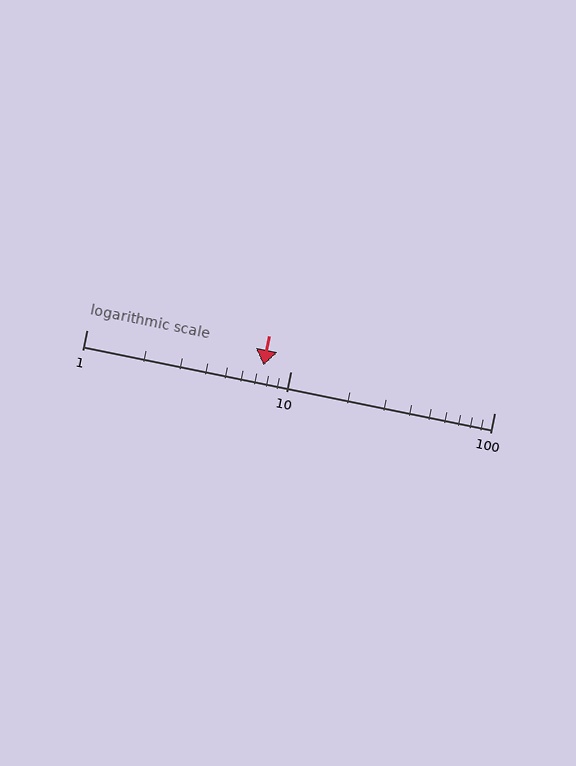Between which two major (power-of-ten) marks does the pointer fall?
The pointer is between 1 and 10.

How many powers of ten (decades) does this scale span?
The scale spans 2 decades, from 1 to 100.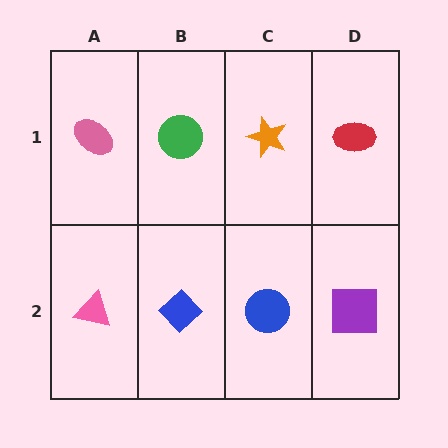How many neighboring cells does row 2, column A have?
2.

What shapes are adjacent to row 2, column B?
A green circle (row 1, column B), a pink triangle (row 2, column A), a blue circle (row 2, column C).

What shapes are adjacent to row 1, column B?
A blue diamond (row 2, column B), a pink ellipse (row 1, column A), an orange star (row 1, column C).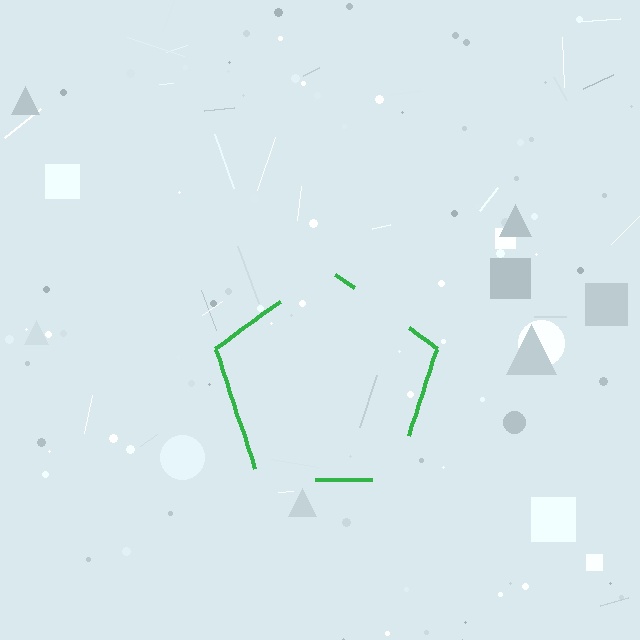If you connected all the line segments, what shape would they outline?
They would outline a pentagon.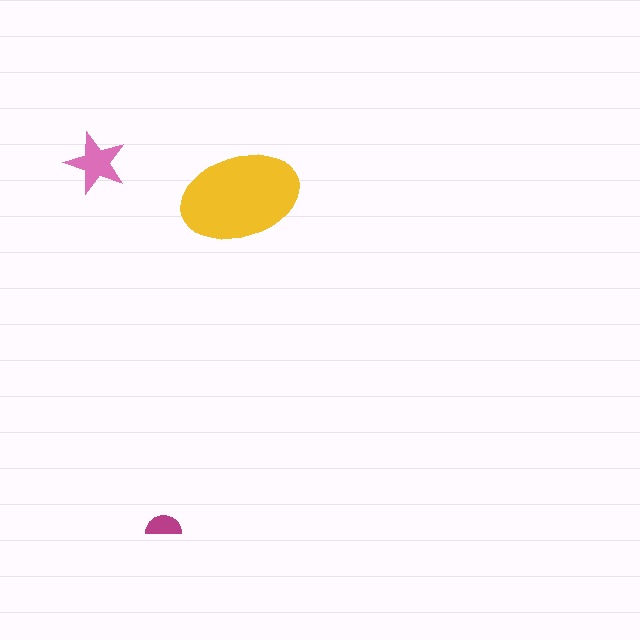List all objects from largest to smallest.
The yellow ellipse, the pink star, the magenta semicircle.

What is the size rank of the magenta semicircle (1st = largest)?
3rd.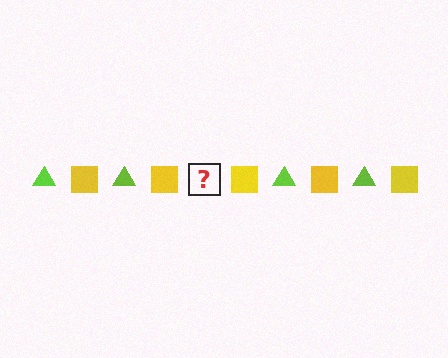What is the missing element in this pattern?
The missing element is a lime triangle.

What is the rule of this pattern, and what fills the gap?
The rule is that the pattern alternates between lime triangle and yellow square. The gap should be filled with a lime triangle.